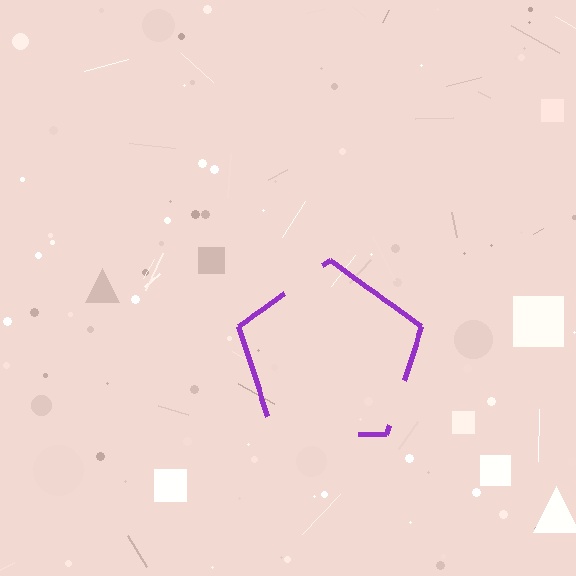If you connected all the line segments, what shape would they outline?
They would outline a pentagon.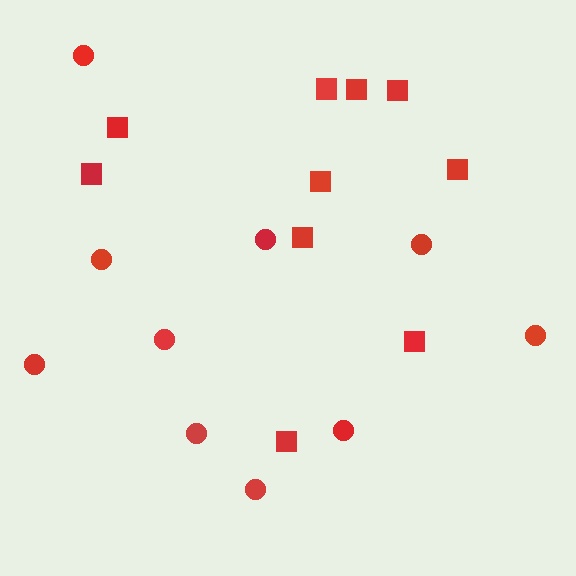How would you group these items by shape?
There are 2 groups: one group of circles (10) and one group of squares (10).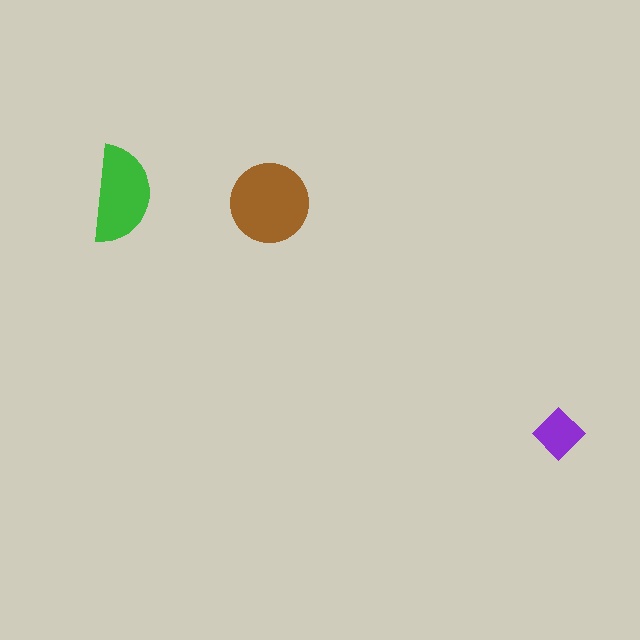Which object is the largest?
The brown circle.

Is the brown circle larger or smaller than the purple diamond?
Larger.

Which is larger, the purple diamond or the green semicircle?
The green semicircle.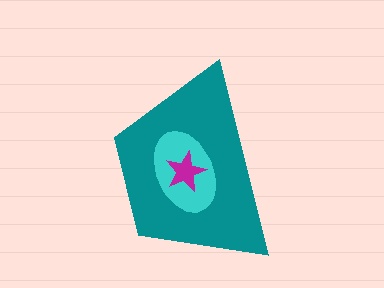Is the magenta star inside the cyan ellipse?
Yes.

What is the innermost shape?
The magenta star.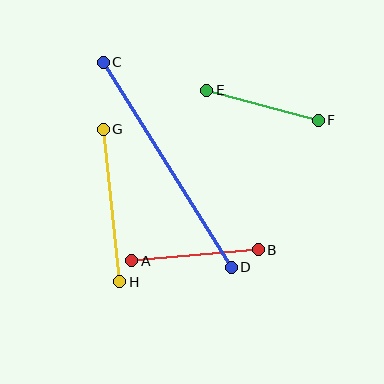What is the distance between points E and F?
The distance is approximately 115 pixels.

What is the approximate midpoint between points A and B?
The midpoint is at approximately (195, 255) pixels.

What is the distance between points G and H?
The distance is approximately 154 pixels.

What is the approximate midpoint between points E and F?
The midpoint is at approximately (262, 105) pixels.